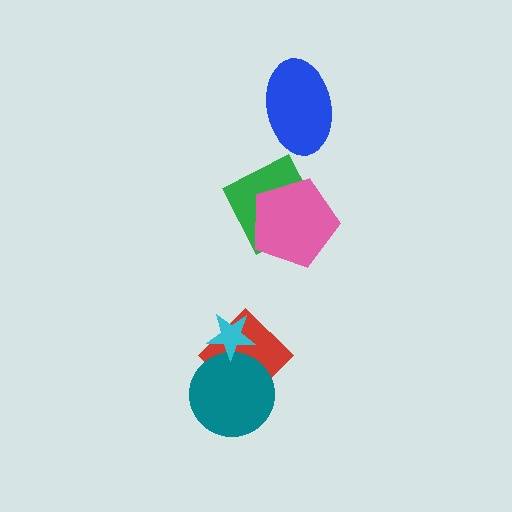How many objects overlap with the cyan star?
2 objects overlap with the cyan star.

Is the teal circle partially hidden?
Yes, it is partially covered by another shape.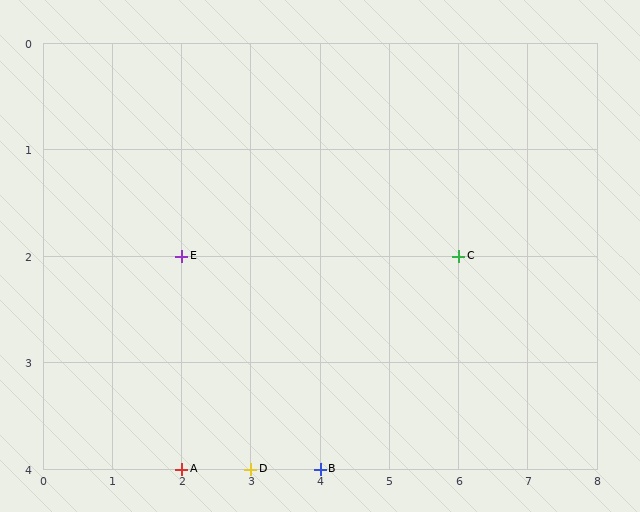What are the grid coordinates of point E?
Point E is at grid coordinates (2, 2).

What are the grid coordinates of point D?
Point D is at grid coordinates (3, 4).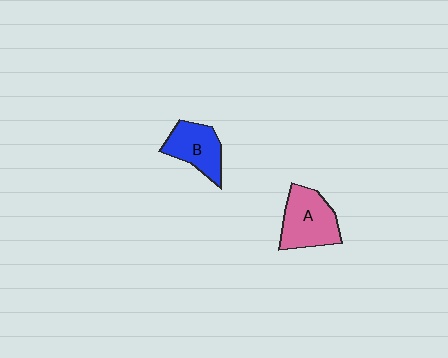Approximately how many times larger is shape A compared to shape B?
Approximately 1.3 times.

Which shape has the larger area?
Shape A (pink).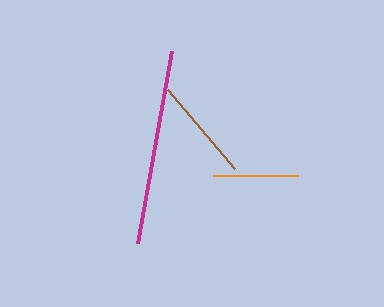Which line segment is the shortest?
The orange line is the shortest at approximately 85 pixels.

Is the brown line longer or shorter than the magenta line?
The magenta line is longer than the brown line.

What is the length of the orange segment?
The orange segment is approximately 85 pixels long.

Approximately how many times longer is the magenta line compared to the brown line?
The magenta line is approximately 1.9 times the length of the brown line.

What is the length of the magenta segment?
The magenta segment is approximately 194 pixels long.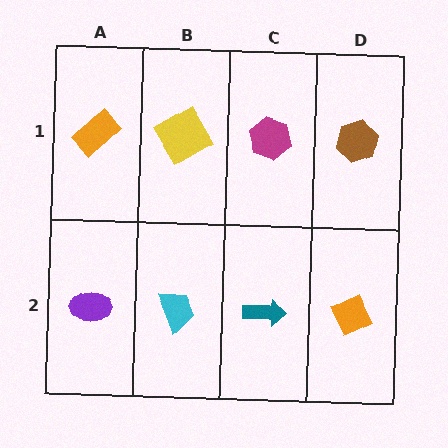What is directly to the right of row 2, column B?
A teal arrow.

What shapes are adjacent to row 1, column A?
A purple ellipse (row 2, column A), a yellow diamond (row 1, column B).